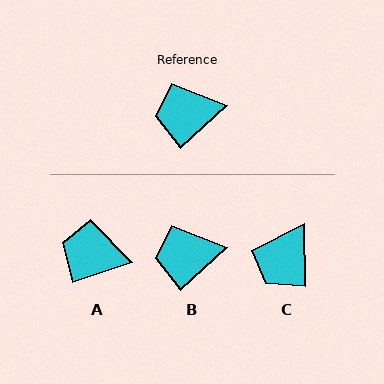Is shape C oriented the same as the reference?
No, it is off by about 48 degrees.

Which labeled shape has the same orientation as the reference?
B.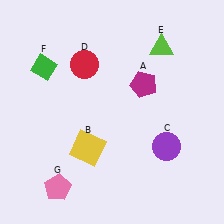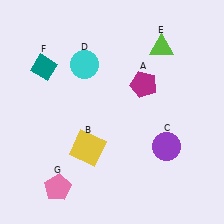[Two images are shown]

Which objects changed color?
D changed from red to cyan. F changed from green to teal.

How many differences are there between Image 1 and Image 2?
There are 2 differences between the two images.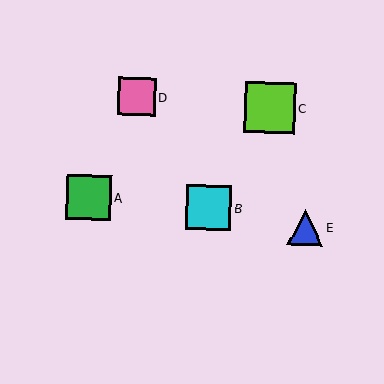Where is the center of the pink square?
The center of the pink square is at (137, 97).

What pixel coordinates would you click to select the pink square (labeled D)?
Click at (137, 97) to select the pink square D.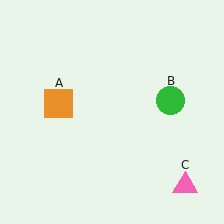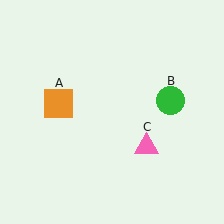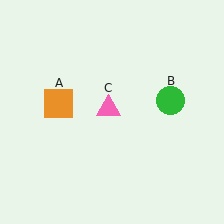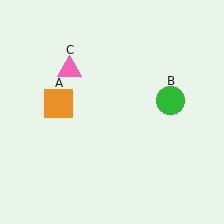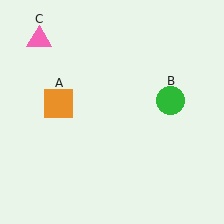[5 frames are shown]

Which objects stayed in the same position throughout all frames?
Orange square (object A) and green circle (object B) remained stationary.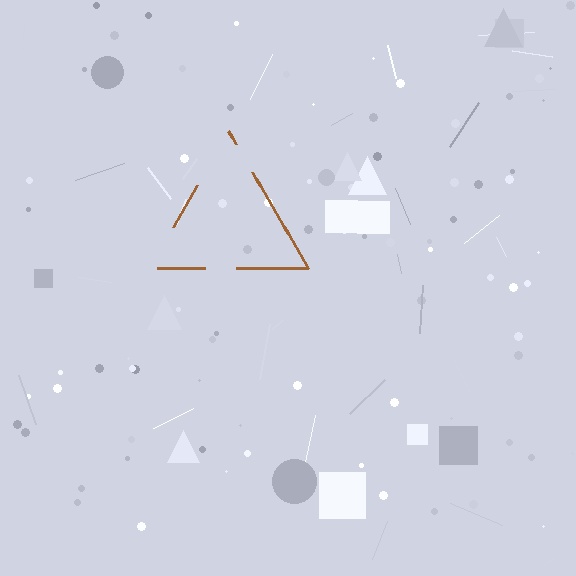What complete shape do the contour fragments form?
The contour fragments form a triangle.